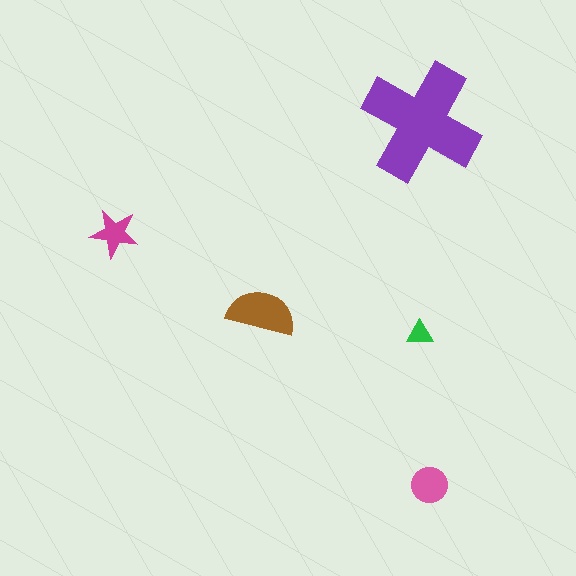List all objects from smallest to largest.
The green triangle, the magenta star, the pink circle, the brown semicircle, the purple cross.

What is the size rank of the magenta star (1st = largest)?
4th.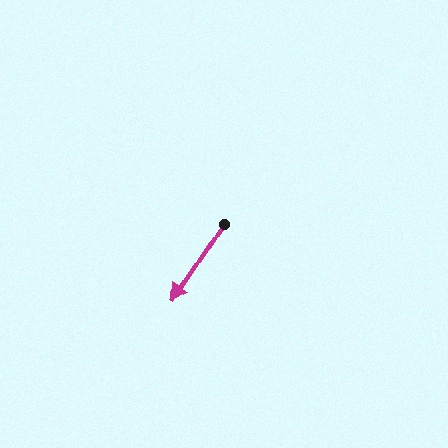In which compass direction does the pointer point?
Southwest.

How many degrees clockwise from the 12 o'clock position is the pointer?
Approximately 213 degrees.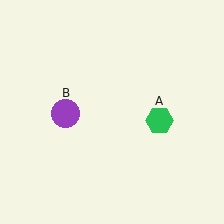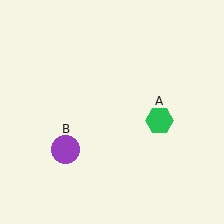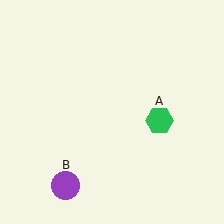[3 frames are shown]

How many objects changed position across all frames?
1 object changed position: purple circle (object B).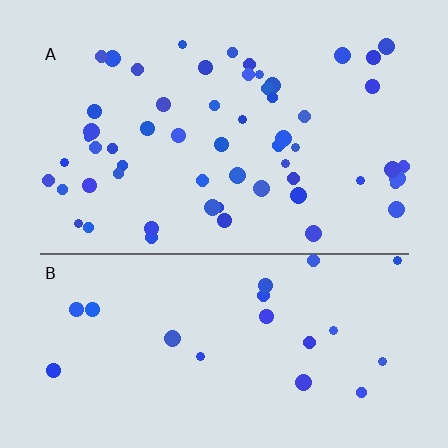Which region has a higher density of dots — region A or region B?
A (the top).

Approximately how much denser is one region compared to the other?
Approximately 2.7× — region A over region B.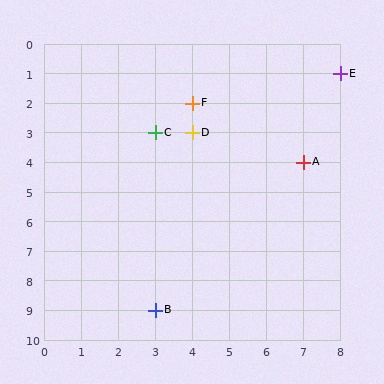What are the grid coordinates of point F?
Point F is at grid coordinates (4, 2).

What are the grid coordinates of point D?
Point D is at grid coordinates (4, 3).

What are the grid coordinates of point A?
Point A is at grid coordinates (7, 4).